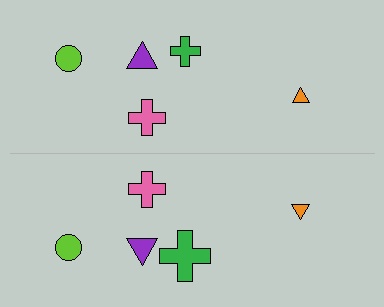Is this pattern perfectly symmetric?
No, the pattern is not perfectly symmetric. The green cross on the bottom side has a different size than its mirror counterpart.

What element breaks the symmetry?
The green cross on the bottom side has a different size than its mirror counterpart.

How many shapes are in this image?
There are 10 shapes in this image.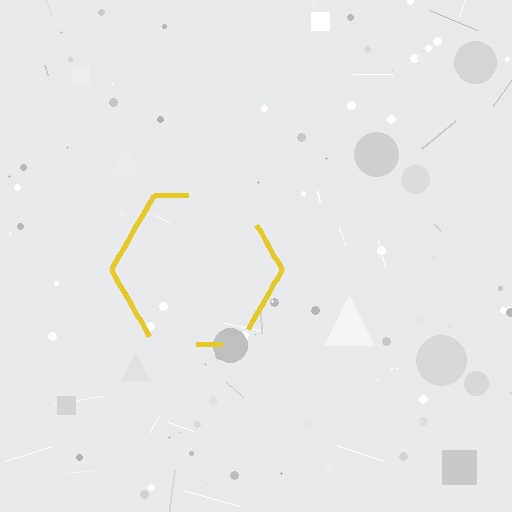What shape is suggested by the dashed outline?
The dashed outline suggests a hexagon.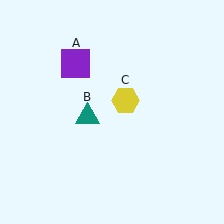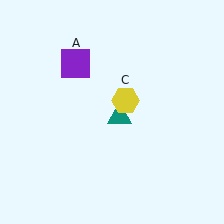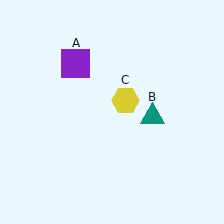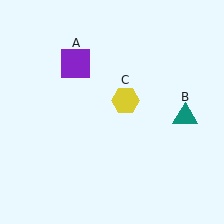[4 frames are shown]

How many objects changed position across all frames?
1 object changed position: teal triangle (object B).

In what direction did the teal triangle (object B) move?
The teal triangle (object B) moved right.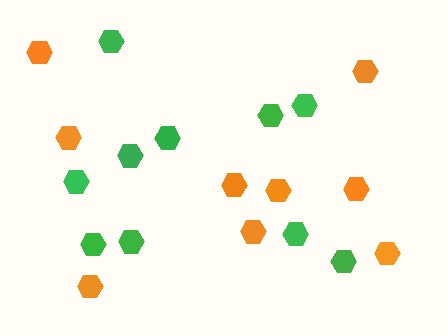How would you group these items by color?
There are 2 groups: one group of orange hexagons (9) and one group of green hexagons (10).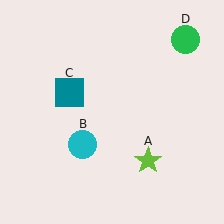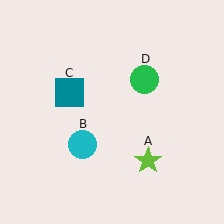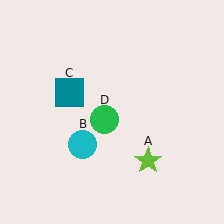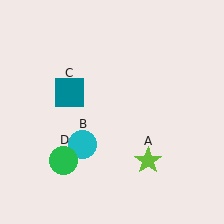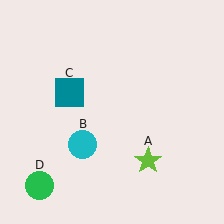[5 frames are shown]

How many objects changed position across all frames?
1 object changed position: green circle (object D).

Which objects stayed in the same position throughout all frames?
Lime star (object A) and cyan circle (object B) and teal square (object C) remained stationary.